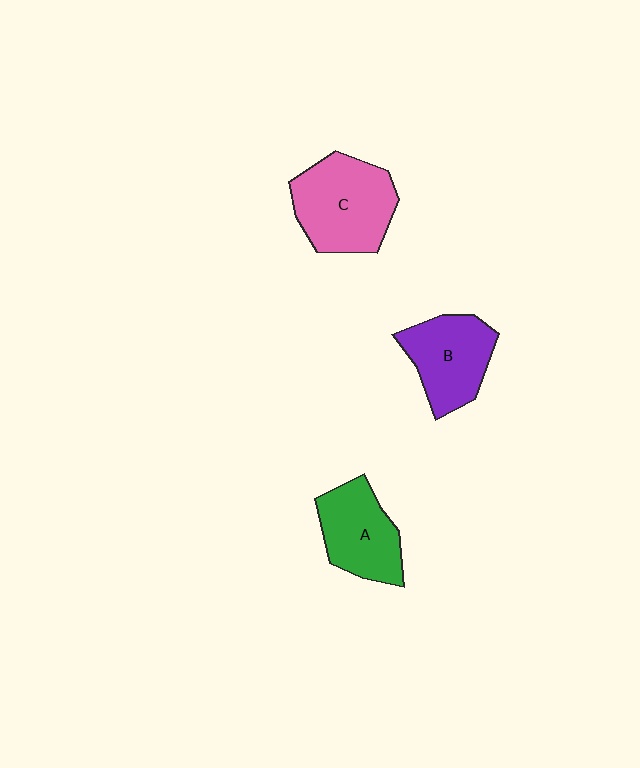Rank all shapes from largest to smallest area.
From largest to smallest: C (pink), B (purple), A (green).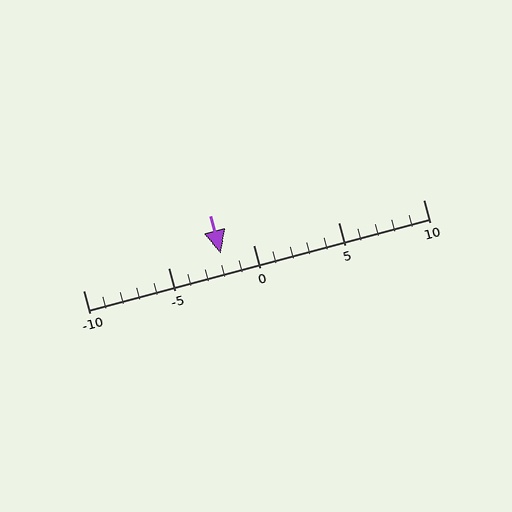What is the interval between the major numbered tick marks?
The major tick marks are spaced 5 units apart.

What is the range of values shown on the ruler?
The ruler shows values from -10 to 10.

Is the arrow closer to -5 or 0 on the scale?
The arrow is closer to 0.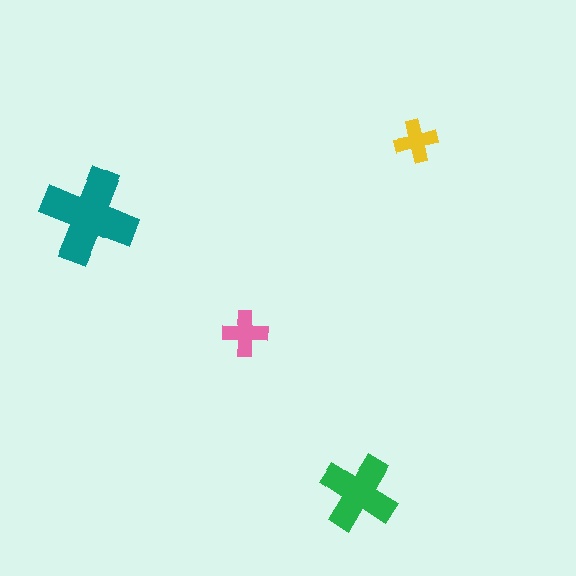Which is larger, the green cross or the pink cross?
The green one.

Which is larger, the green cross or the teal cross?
The teal one.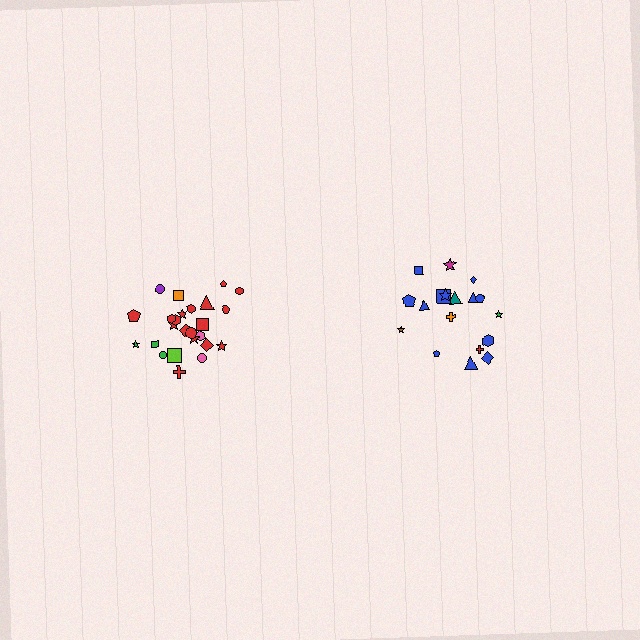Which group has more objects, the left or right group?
The left group.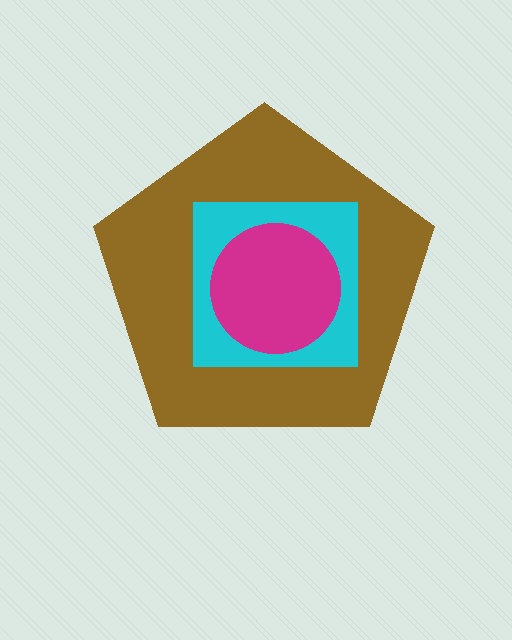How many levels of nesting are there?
3.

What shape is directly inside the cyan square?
The magenta circle.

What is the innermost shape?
The magenta circle.